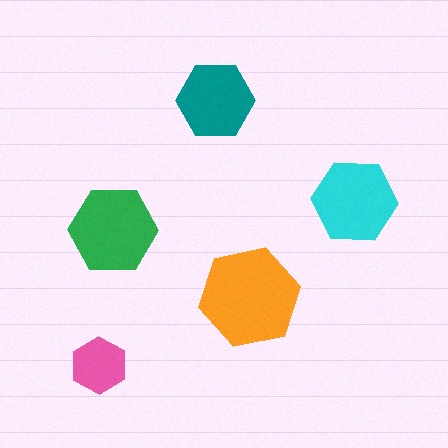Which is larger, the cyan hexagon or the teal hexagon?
The cyan one.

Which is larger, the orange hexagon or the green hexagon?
The orange one.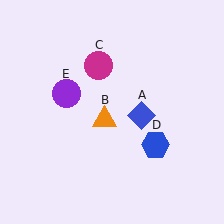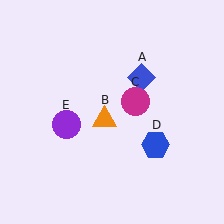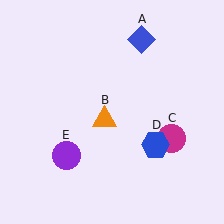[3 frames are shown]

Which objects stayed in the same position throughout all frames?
Orange triangle (object B) and blue hexagon (object D) remained stationary.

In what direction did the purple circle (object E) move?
The purple circle (object E) moved down.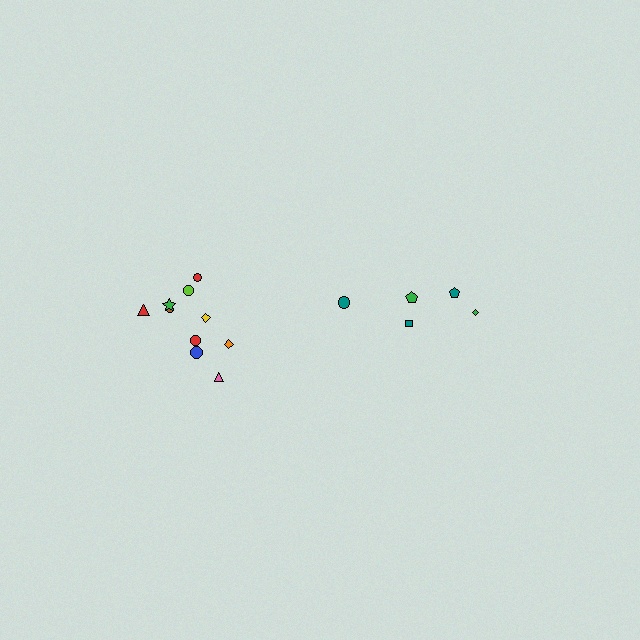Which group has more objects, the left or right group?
The left group.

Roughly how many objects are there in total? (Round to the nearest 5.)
Roughly 15 objects in total.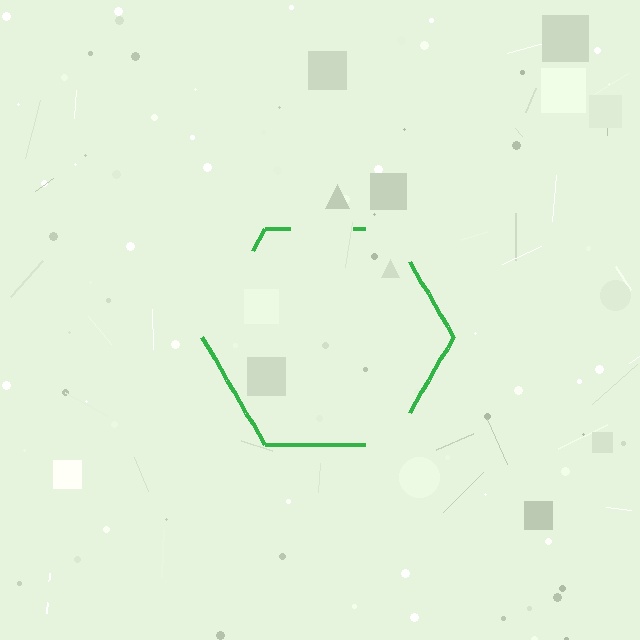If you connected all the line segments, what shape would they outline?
They would outline a hexagon.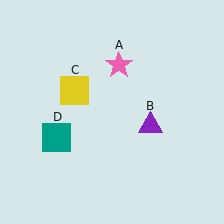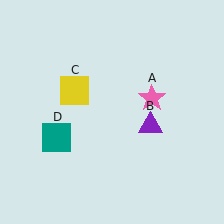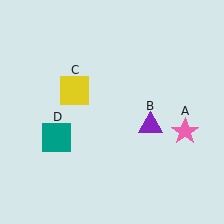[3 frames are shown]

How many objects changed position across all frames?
1 object changed position: pink star (object A).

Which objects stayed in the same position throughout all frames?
Purple triangle (object B) and yellow square (object C) and teal square (object D) remained stationary.